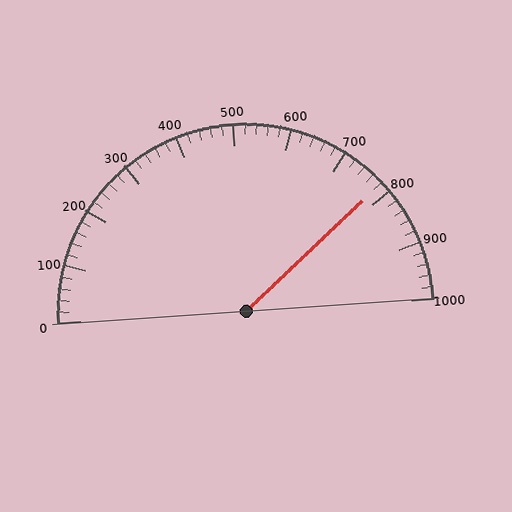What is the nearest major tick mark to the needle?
The nearest major tick mark is 800.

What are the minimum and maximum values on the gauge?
The gauge ranges from 0 to 1000.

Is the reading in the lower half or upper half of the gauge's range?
The reading is in the upper half of the range (0 to 1000).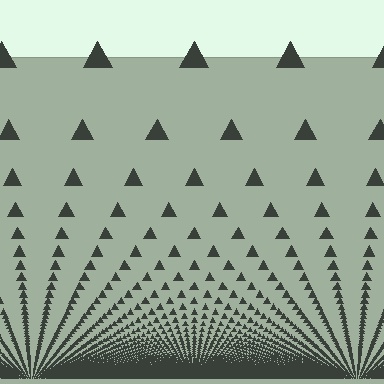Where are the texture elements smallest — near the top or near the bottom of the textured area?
Near the bottom.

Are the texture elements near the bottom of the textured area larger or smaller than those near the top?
Smaller. The gradient is inverted — elements near the bottom are smaller and denser.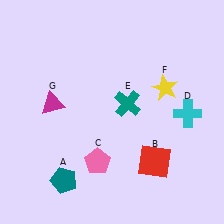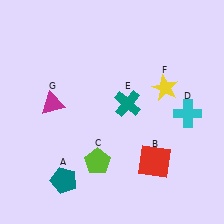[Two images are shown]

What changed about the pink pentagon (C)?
In Image 1, C is pink. In Image 2, it changed to lime.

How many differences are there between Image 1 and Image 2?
There is 1 difference between the two images.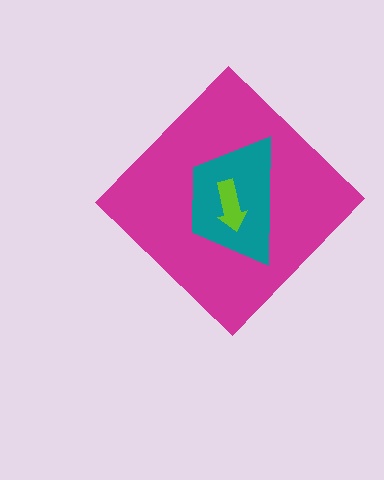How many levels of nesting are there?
3.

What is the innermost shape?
The lime arrow.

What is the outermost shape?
The magenta diamond.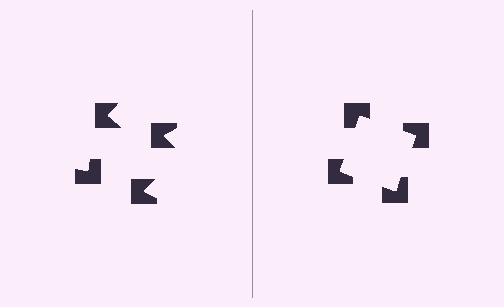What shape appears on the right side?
An illusory square.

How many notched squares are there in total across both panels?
8 — 4 on each side.